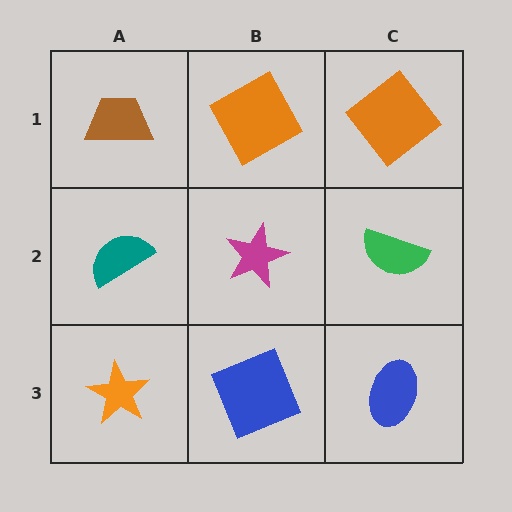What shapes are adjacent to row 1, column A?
A teal semicircle (row 2, column A), an orange square (row 1, column B).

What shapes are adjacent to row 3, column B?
A magenta star (row 2, column B), an orange star (row 3, column A), a blue ellipse (row 3, column C).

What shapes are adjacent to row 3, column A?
A teal semicircle (row 2, column A), a blue square (row 3, column B).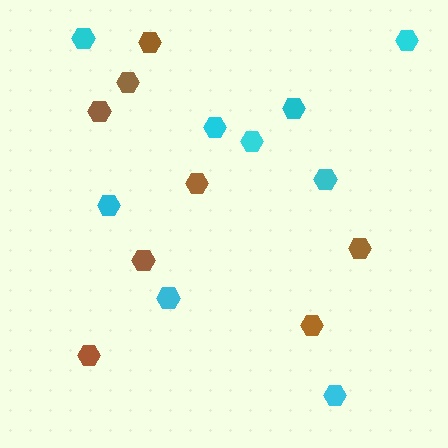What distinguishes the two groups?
There are 2 groups: one group of cyan hexagons (9) and one group of brown hexagons (8).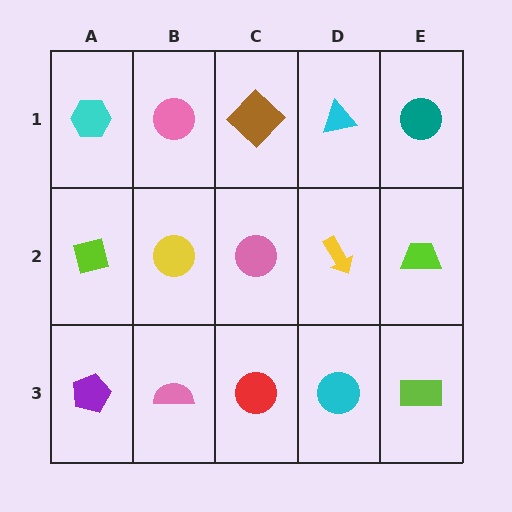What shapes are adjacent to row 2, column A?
A cyan hexagon (row 1, column A), a purple pentagon (row 3, column A), a yellow circle (row 2, column B).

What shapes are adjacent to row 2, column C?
A brown diamond (row 1, column C), a red circle (row 3, column C), a yellow circle (row 2, column B), a yellow arrow (row 2, column D).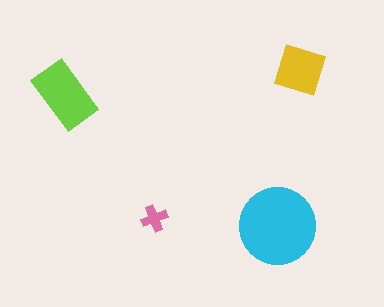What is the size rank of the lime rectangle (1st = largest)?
2nd.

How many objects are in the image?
There are 4 objects in the image.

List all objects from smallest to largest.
The pink cross, the yellow diamond, the lime rectangle, the cyan circle.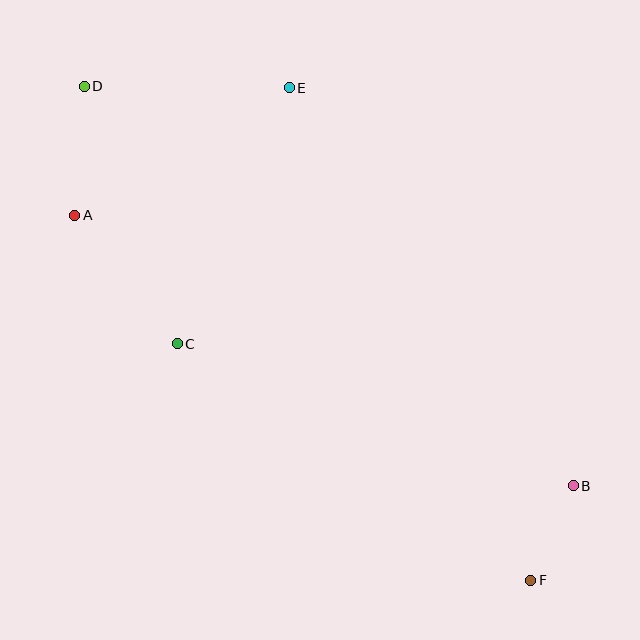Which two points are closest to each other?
Points B and F are closest to each other.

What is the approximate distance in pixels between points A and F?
The distance between A and F is approximately 584 pixels.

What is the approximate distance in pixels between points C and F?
The distance between C and F is approximately 425 pixels.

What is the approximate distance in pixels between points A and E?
The distance between A and E is approximately 249 pixels.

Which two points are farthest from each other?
Points D and F are farthest from each other.